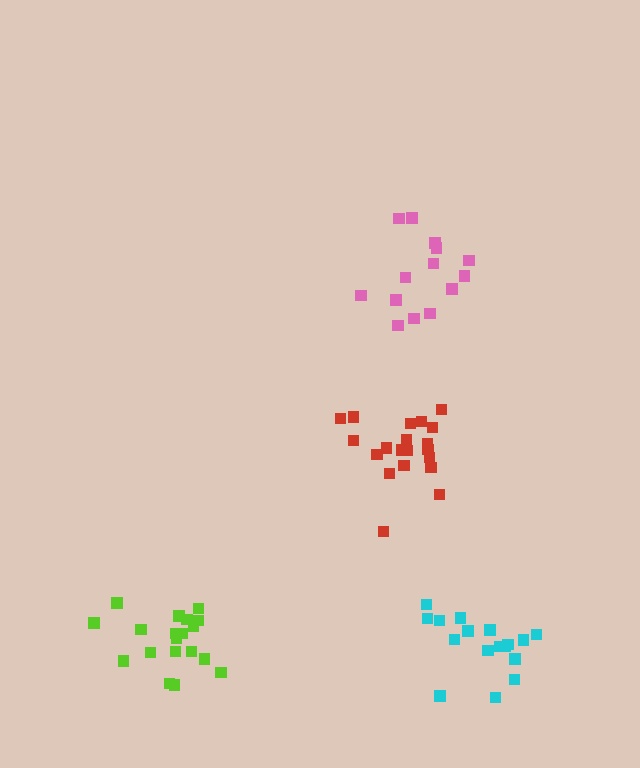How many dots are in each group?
Group 1: 14 dots, Group 2: 19 dots, Group 3: 20 dots, Group 4: 17 dots (70 total).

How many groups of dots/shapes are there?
There are 4 groups.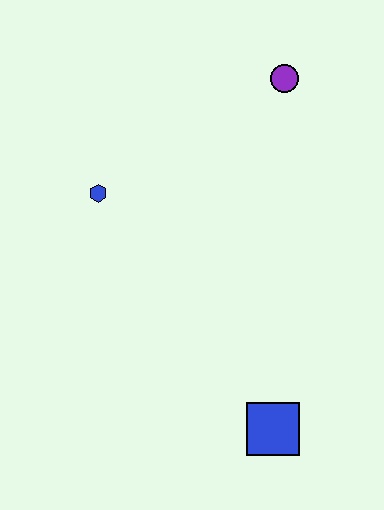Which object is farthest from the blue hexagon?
The blue square is farthest from the blue hexagon.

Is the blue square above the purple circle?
No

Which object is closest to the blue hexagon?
The purple circle is closest to the blue hexagon.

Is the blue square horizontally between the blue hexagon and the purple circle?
Yes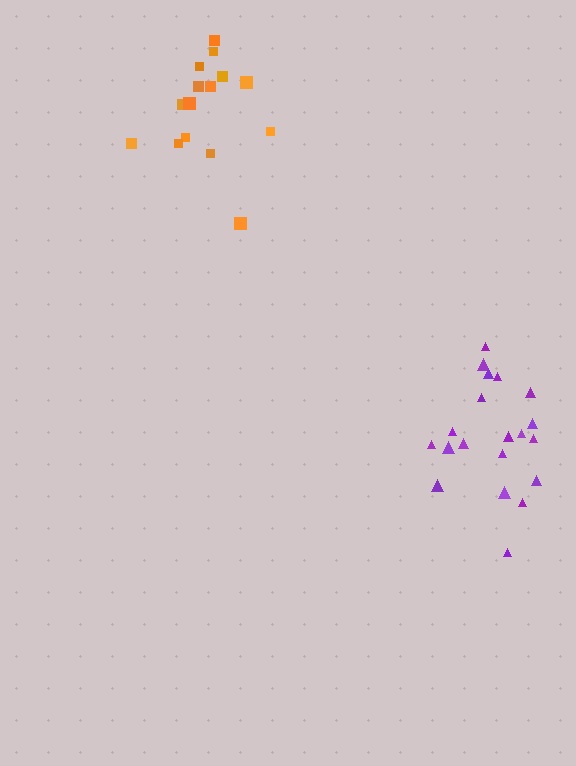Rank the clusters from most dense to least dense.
orange, purple.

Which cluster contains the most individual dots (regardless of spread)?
Purple (21).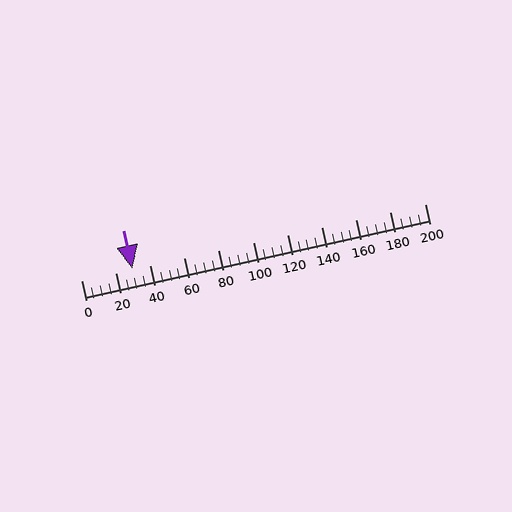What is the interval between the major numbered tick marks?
The major tick marks are spaced 20 units apart.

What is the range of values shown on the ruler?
The ruler shows values from 0 to 200.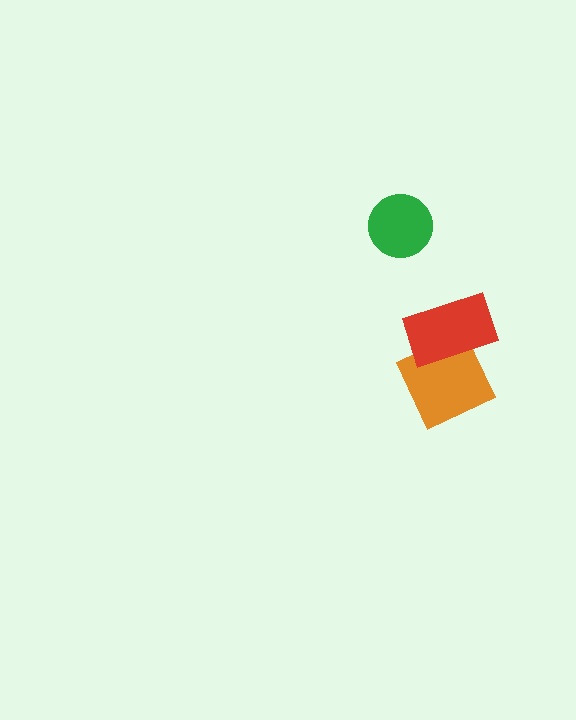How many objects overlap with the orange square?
1 object overlaps with the orange square.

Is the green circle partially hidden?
No, no other shape covers it.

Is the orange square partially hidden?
Yes, it is partially covered by another shape.